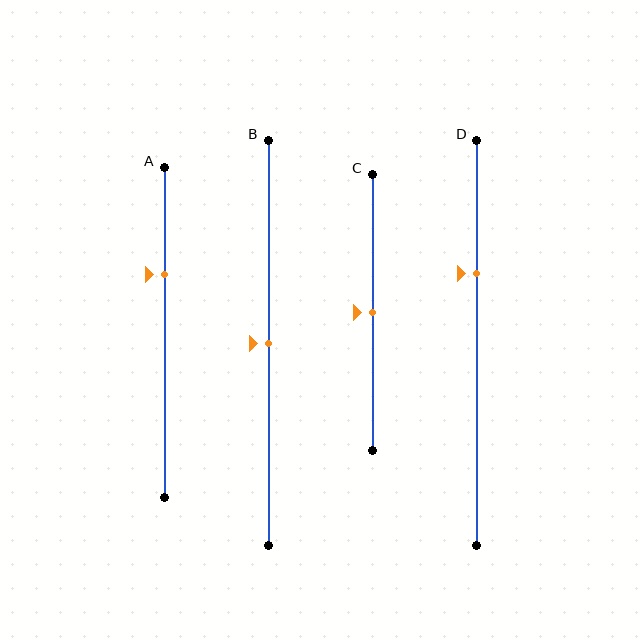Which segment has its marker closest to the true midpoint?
Segment B has its marker closest to the true midpoint.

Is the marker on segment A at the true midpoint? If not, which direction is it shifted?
No, the marker on segment A is shifted upward by about 18% of the segment length.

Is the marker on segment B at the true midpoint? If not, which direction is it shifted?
Yes, the marker on segment B is at the true midpoint.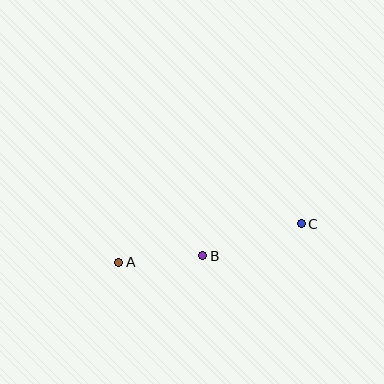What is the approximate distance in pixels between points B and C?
The distance between B and C is approximately 104 pixels.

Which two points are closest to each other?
Points A and B are closest to each other.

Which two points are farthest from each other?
Points A and C are farthest from each other.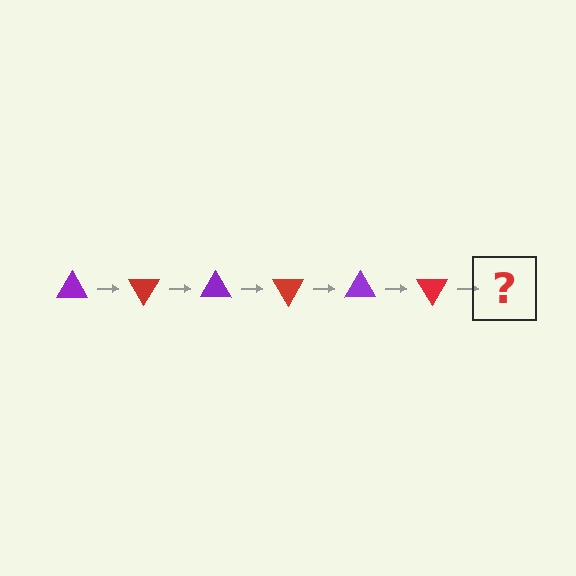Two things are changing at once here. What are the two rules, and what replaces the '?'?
The two rules are that it rotates 60 degrees each step and the color cycles through purple and red. The '?' should be a purple triangle, rotated 360 degrees from the start.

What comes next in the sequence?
The next element should be a purple triangle, rotated 360 degrees from the start.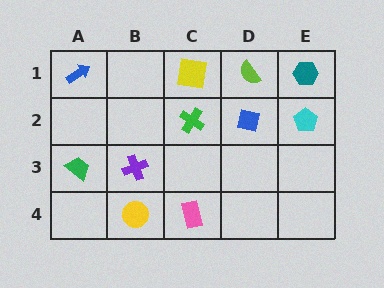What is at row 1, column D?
A lime semicircle.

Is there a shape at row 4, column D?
No, that cell is empty.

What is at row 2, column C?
A green cross.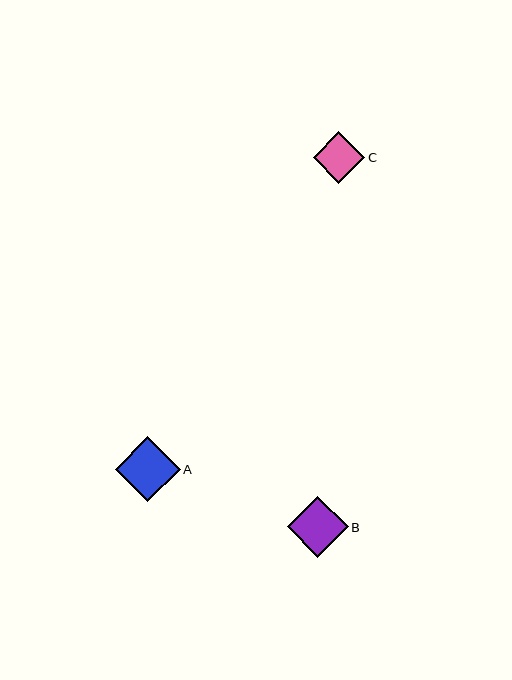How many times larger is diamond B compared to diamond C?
Diamond B is approximately 1.2 times the size of diamond C.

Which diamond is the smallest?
Diamond C is the smallest with a size of approximately 52 pixels.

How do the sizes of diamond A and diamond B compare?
Diamond A and diamond B are approximately the same size.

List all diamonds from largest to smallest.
From largest to smallest: A, B, C.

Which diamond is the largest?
Diamond A is the largest with a size of approximately 65 pixels.